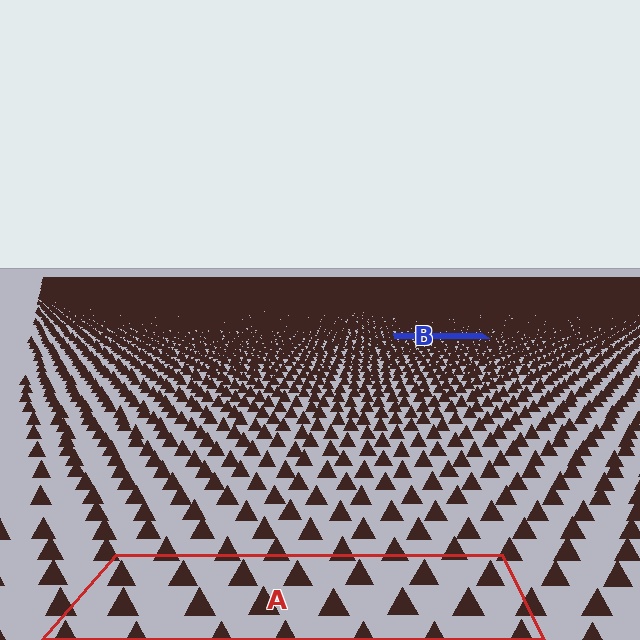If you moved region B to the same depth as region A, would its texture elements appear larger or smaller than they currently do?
They would appear larger. At a closer depth, the same texture elements are projected at a bigger on-screen size.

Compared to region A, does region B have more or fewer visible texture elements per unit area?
Region B has more texture elements per unit area — they are packed more densely because it is farther away.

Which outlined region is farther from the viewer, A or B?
Region B is farther from the viewer — the texture elements inside it appear smaller and more densely packed.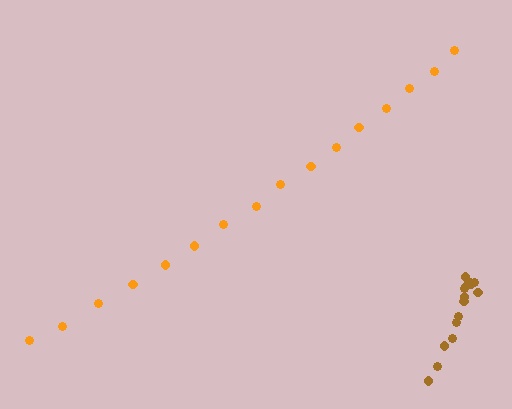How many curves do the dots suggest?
There are 2 distinct paths.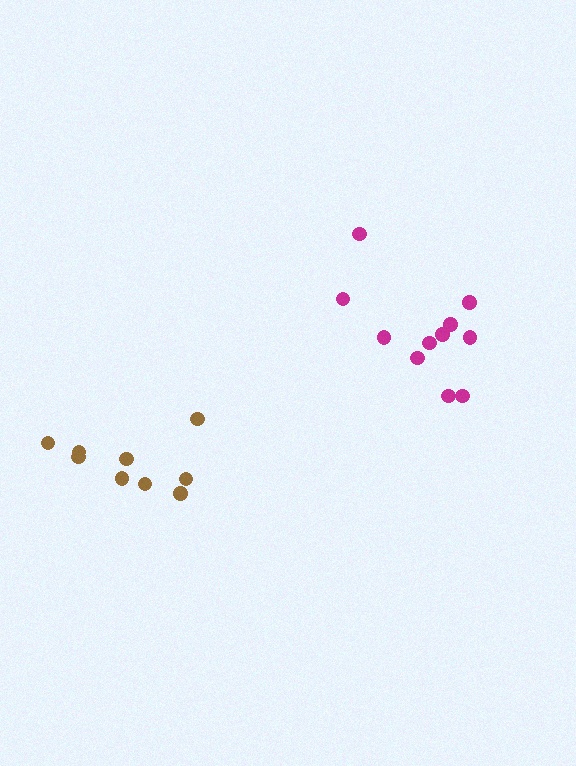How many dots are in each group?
Group 1: 9 dots, Group 2: 11 dots (20 total).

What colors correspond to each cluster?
The clusters are colored: brown, magenta.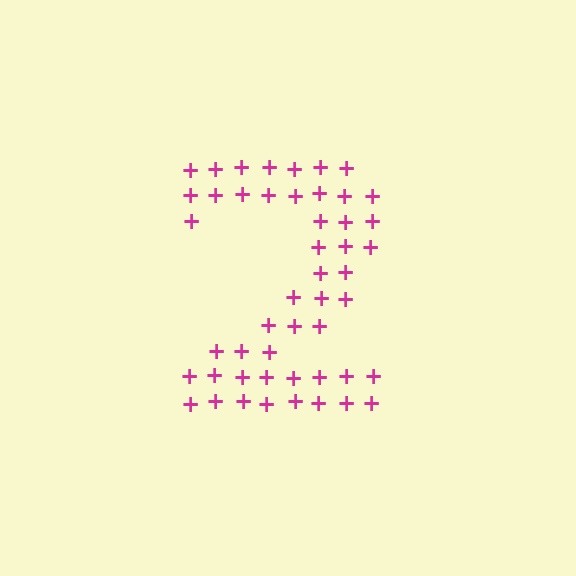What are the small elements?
The small elements are plus signs.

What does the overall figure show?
The overall figure shows the digit 2.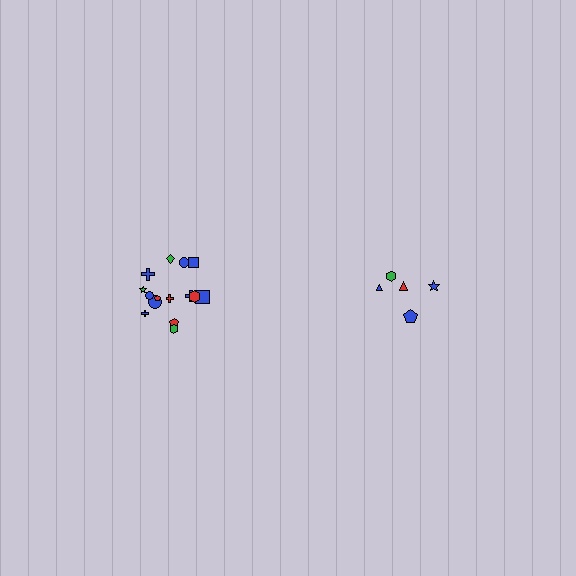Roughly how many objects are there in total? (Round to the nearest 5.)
Roughly 20 objects in total.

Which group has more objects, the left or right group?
The left group.